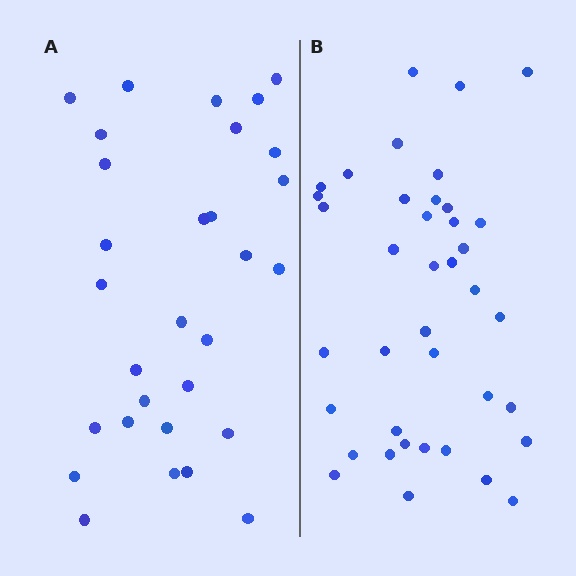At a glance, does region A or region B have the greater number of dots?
Region B (the right region) has more dots.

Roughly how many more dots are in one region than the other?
Region B has roughly 8 or so more dots than region A.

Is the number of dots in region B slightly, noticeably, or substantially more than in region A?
Region B has noticeably more, but not dramatically so. The ratio is roughly 1.3 to 1.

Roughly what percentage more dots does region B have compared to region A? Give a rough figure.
About 30% more.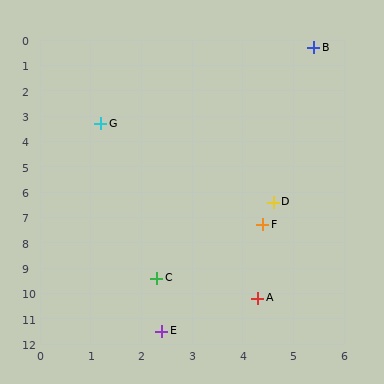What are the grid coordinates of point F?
Point F is at approximately (4.4, 7.3).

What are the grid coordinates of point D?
Point D is at approximately (4.6, 6.4).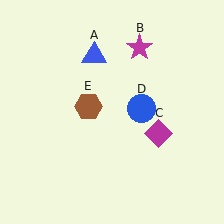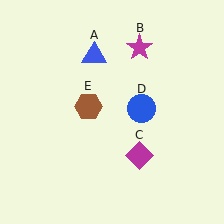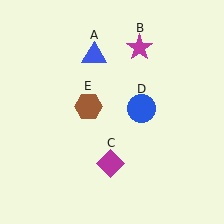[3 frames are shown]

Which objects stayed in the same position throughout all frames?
Blue triangle (object A) and magenta star (object B) and blue circle (object D) and brown hexagon (object E) remained stationary.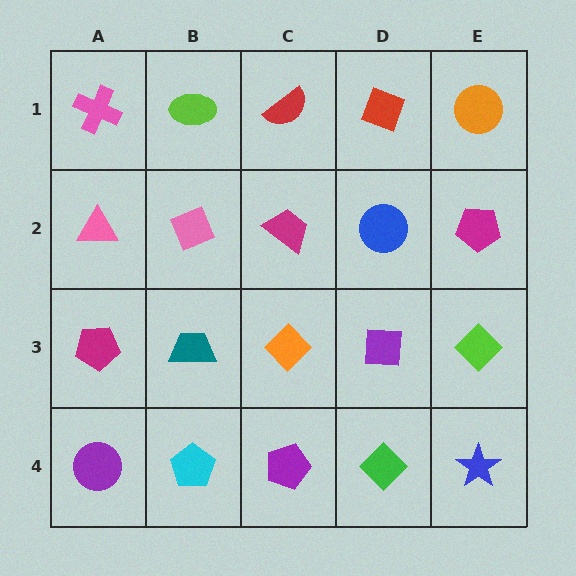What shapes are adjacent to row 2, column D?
A red diamond (row 1, column D), a purple square (row 3, column D), a magenta trapezoid (row 2, column C), a magenta pentagon (row 2, column E).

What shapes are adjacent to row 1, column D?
A blue circle (row 2, column D), a red semicircle (row 1, column C), an orange circle (row 1, column E).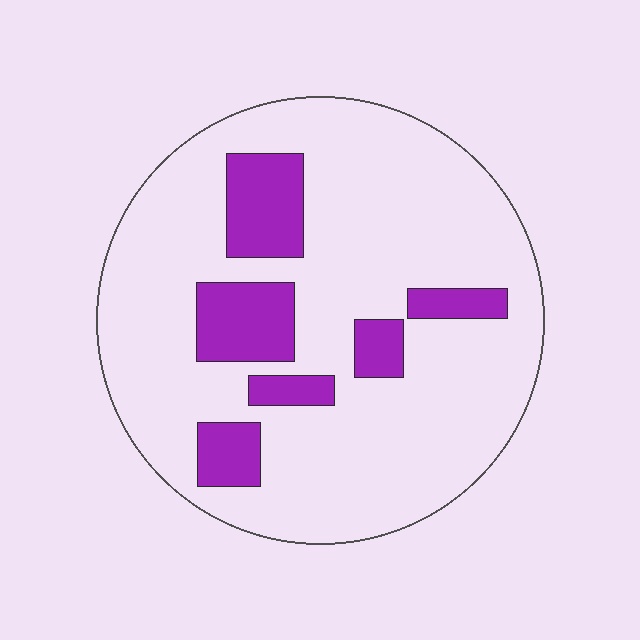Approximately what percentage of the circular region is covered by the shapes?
Approximately 20%.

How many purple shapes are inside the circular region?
6.